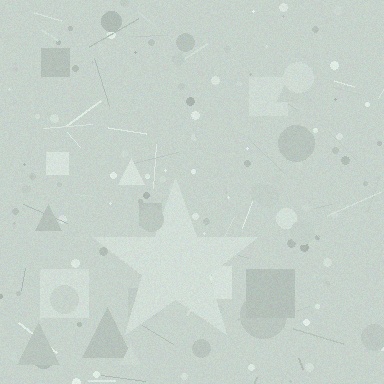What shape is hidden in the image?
A star is hidden in the image.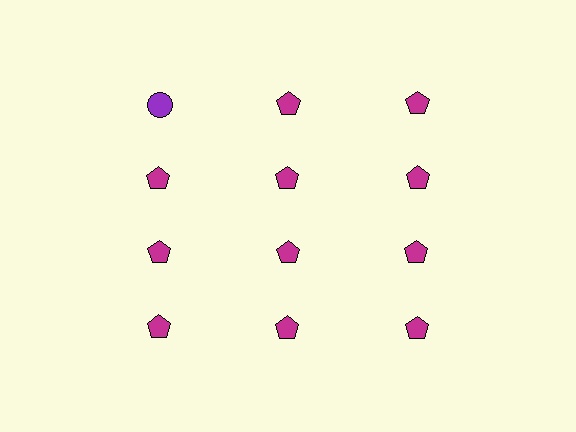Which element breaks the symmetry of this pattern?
The purple circle in the top row, leftmost column breaks the symmetry. All other shapes are magenta pentagons.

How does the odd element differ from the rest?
It differs in both color (purple instead of magenta) and shape (circle instead of pentagon).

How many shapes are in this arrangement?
There are 12 shapes arranged in a grid pattern.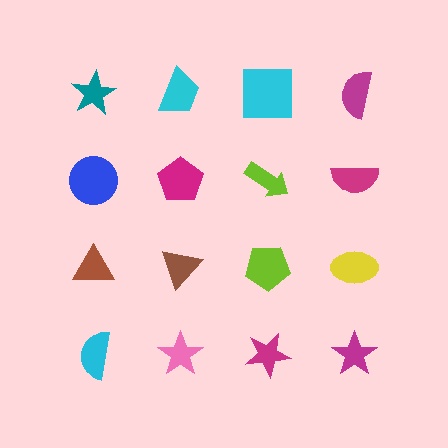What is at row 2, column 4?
A magenta semicircle.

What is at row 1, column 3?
A cyan square.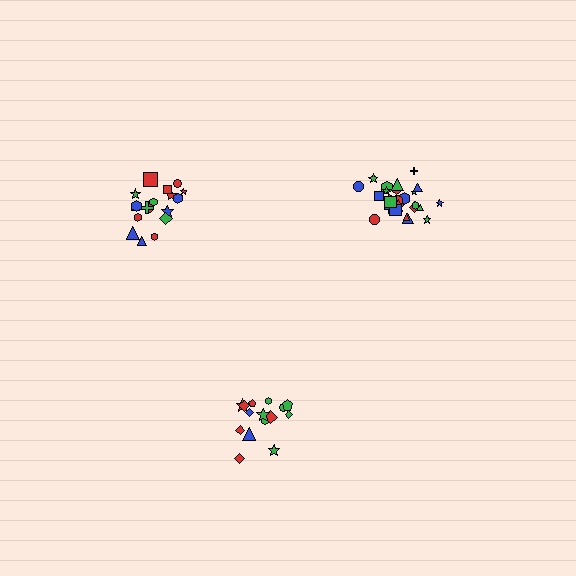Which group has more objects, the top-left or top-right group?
The top-right group.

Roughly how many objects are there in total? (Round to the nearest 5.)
Roughly 60 objects in total.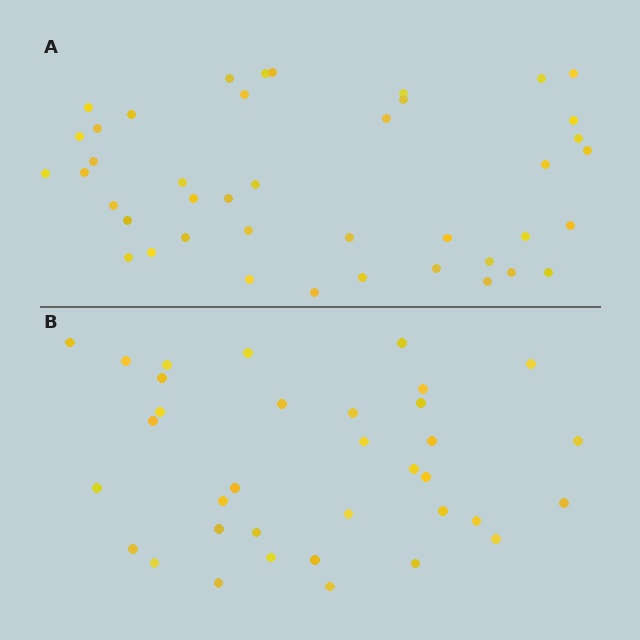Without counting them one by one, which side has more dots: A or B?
Region A (the top region) has more dots.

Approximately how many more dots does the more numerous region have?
Region A has roughly 8 or so more dots than region B.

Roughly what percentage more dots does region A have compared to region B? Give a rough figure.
About 20% more.